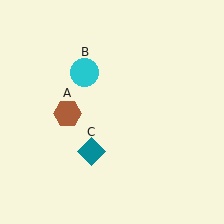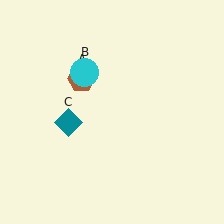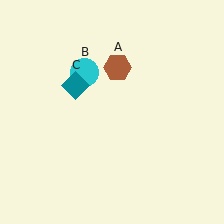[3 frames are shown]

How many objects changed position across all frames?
2 objects changed position: brown hexagon (object A), teal diamond (object C).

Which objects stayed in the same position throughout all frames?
Cyan circle (object B) remained stationary.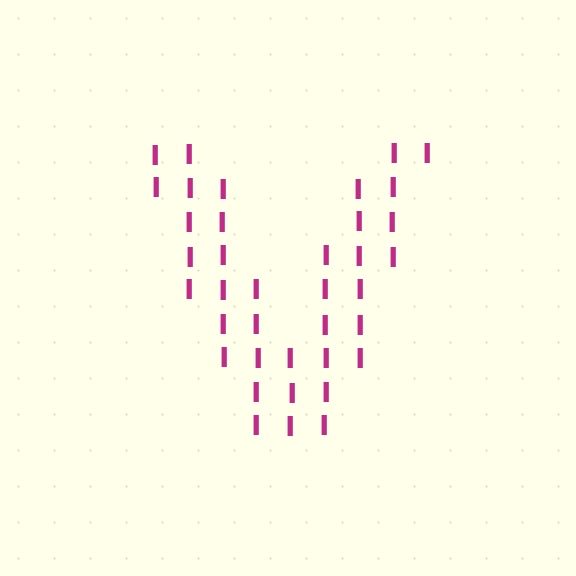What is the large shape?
The large shape is the letter V.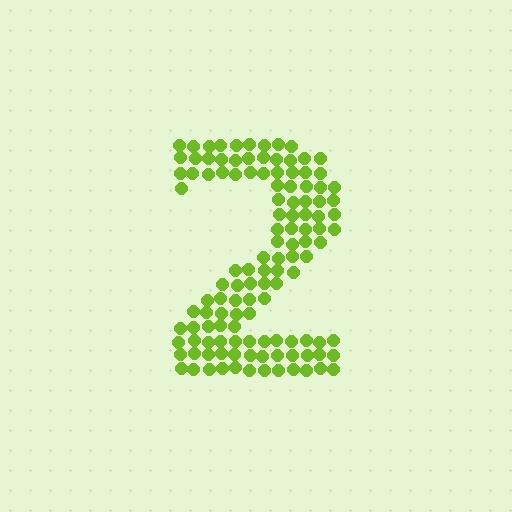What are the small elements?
The small elements are circles.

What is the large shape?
The large shape is the digit 2.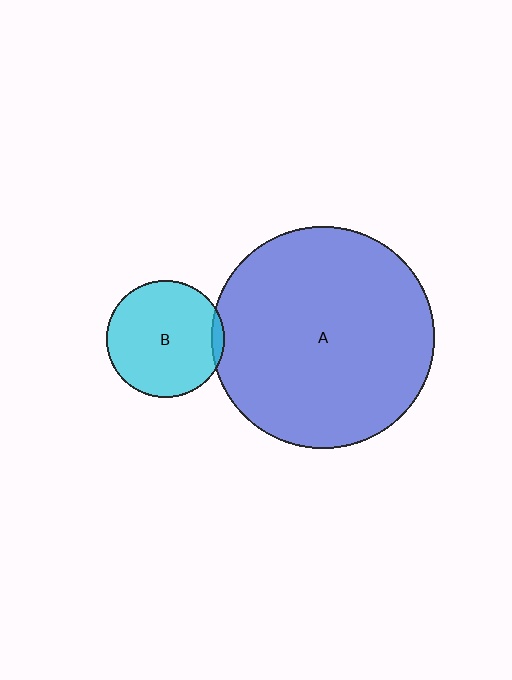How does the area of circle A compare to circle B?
Approximately 3.6 times.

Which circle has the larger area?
Circle A (blue).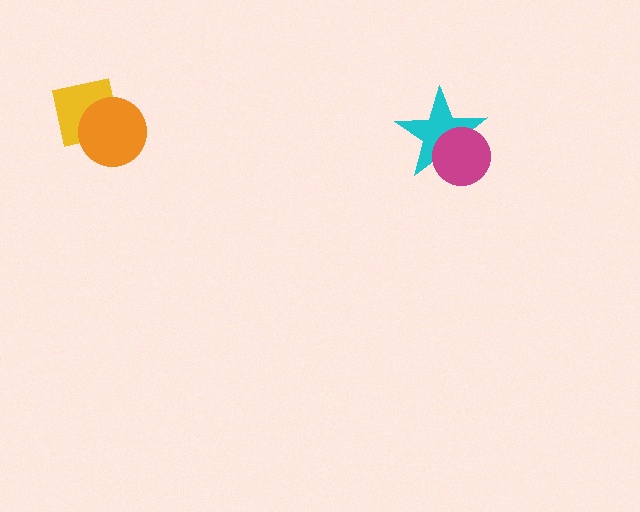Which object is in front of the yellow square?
The orange circle is in front of the yellow square.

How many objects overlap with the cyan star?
1 object overlaps with the cyan star.